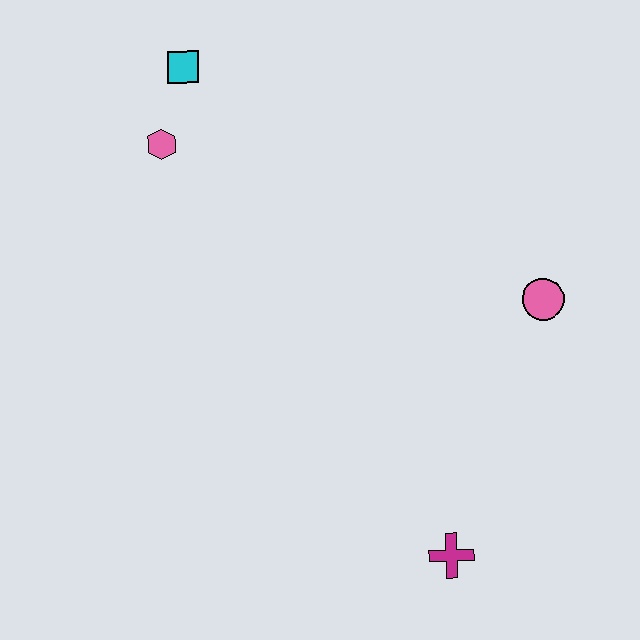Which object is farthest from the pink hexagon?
The magenta cross is farthest from the pink hexagon.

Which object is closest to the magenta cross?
The pink circle is closest to the magenta cross.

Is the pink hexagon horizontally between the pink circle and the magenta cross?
No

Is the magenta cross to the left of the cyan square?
No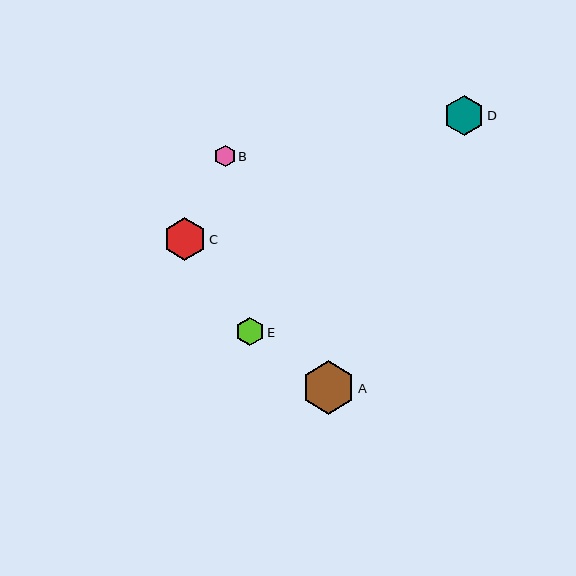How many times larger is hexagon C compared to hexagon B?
Hexagon C is approximately 2.0 times the size of hexagon B.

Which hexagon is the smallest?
Hexagon B is the smallest with a size of approximately 21 pixels.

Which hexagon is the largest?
Hexagon A is the largest with a size of approximately 53 pixels.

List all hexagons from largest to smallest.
From largest to smallest: A, C, D, E, B.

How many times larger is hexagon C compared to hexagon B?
Hexagon C is approximately 2.0 times the size of hexagon B.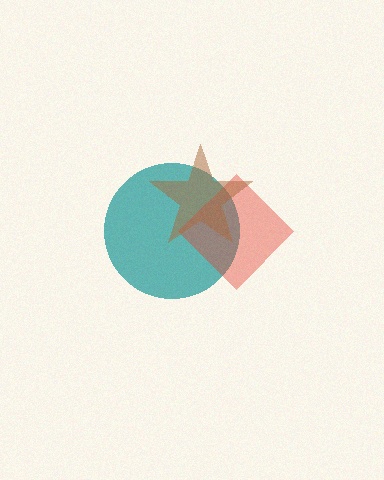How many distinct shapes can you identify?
There are 3 distinct shapes: a teal circle, a red diamond, a brown star.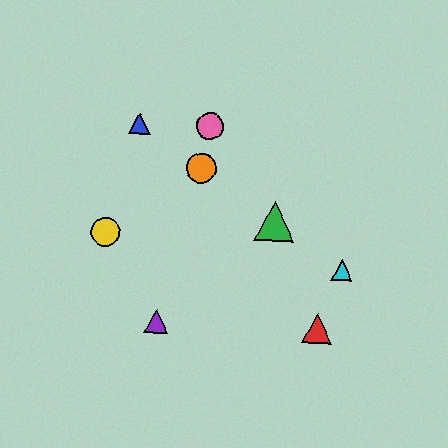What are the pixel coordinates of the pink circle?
The pink circle is at (210, 126).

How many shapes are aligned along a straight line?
4 shapes (the blue triangle, the green triangle, the orange circle, the cyan triangle) are aligned along a straight line.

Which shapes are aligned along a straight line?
The blue triangle, the green triangle, the orange circle, the cyan triangle are aligned along a straight line.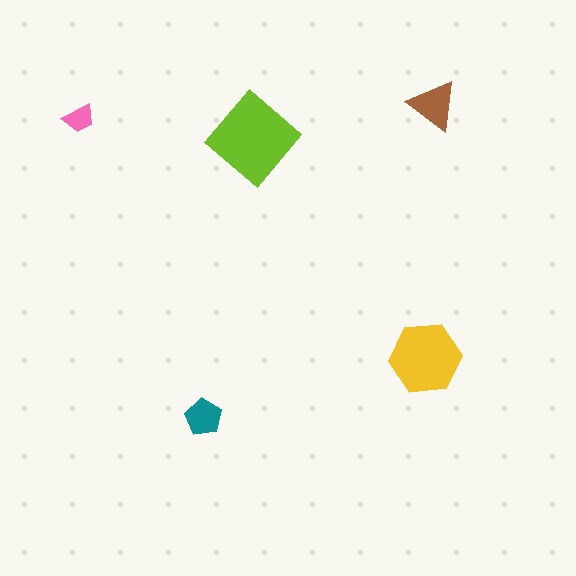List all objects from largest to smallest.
The lime diamond, the yellow hexagon, the brown triangle, the teal pentagon, the pink trapezoid.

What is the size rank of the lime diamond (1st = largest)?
1st.